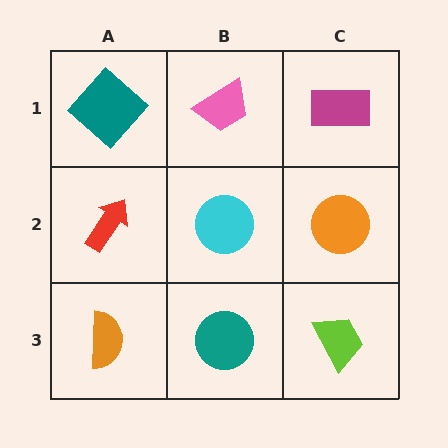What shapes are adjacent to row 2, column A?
A teal diamond (row 1, column A), an orange semicircle (row 3, column A), a cyan circle (row 2, column B).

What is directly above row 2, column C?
A magenta rectangle.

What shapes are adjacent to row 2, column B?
A pink trapezoid (row 1, column B), a teal circle (row 3, column B), a red arrow (row 2, column A), an orange circle (row 2, column C).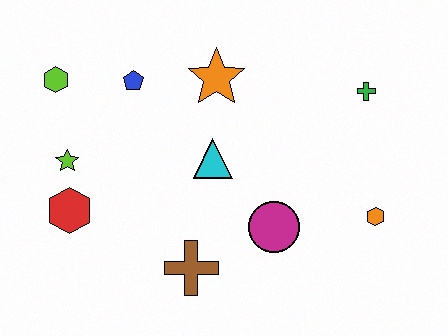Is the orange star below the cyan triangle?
No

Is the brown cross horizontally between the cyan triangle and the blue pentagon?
Yes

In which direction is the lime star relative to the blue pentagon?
The lime star is below the blue pentagon.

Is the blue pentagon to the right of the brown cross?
No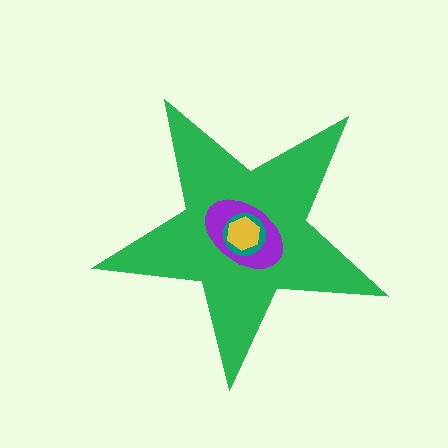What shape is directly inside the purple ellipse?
The teal circle.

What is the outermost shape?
The green star.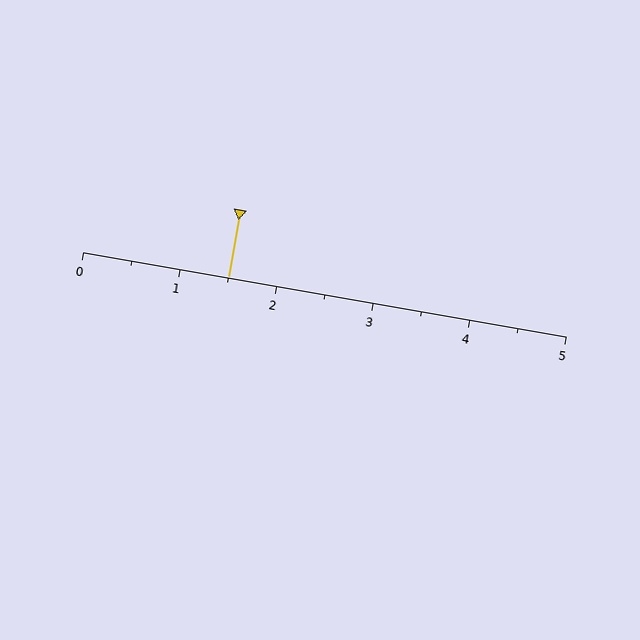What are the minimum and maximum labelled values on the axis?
The axis runs from 0 to 5.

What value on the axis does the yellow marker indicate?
The marker indicates approximately 1.5.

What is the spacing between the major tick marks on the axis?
The major ticks are spaced 1 apart.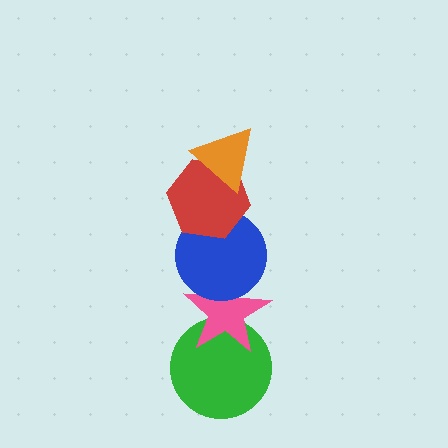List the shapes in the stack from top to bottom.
From top to bottom: the orange triangle, the red hexagon, the blue circle, the pink star, the green circle.